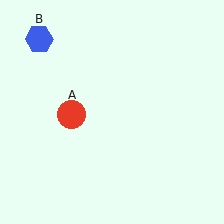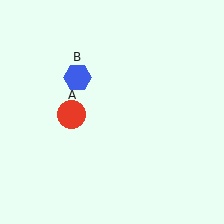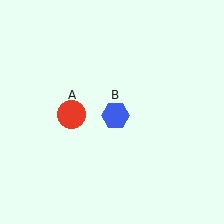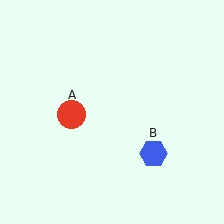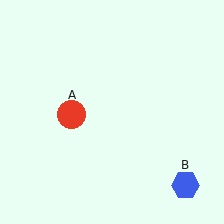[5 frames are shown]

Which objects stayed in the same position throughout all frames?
Red circle (object A) remained stationary.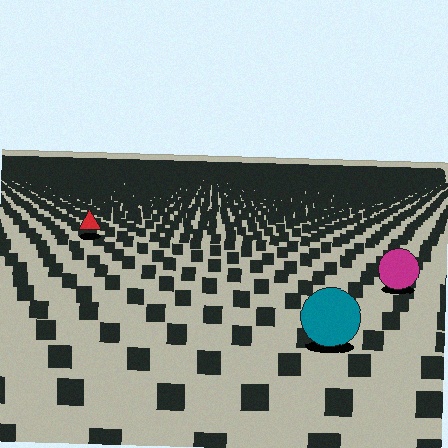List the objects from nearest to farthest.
From nearest to farthest: the teal circle, the magenta circle, the red triangle.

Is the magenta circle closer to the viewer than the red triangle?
Yes. The magenta circle is closer — you can tell from the texture gradient: the ground texture is coarser near it.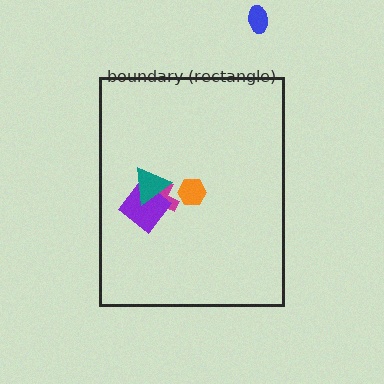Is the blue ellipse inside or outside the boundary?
Outside.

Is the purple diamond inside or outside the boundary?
Inside.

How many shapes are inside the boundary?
4 inside, 1 outside.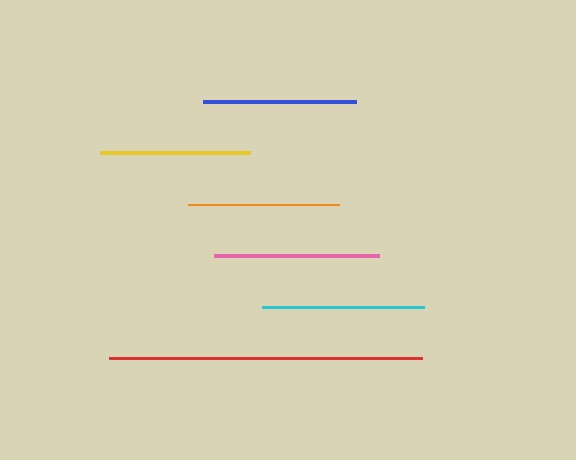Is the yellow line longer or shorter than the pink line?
The pink line is longer than the yellow line.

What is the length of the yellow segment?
The yellow segment is approximately 150 pixels long.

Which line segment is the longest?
The red line is the longest at approximately 313 pixels.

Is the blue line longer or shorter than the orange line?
The blue line is longer than the orange line.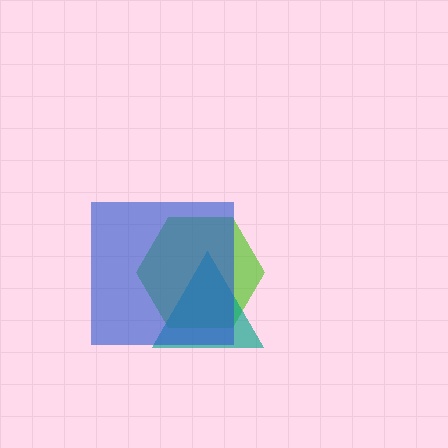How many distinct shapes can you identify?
There are 3 distinct shapes: a lime hexagon, a teal triangle, a blue square.